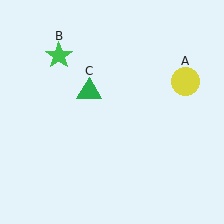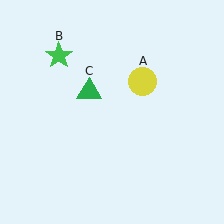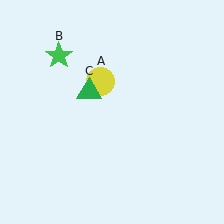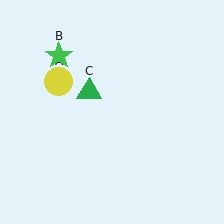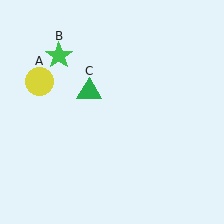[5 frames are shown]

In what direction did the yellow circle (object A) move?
The yellow circle (object A) moved left.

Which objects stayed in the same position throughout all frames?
Green star (object B) and green triangle (object C) remained stationary.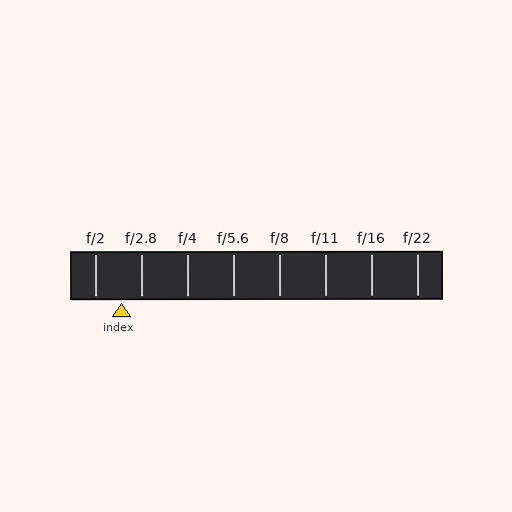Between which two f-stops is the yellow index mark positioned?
The index mark is between f/2 and f/2.8.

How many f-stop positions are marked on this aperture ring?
There are 8 f-stop positions marked.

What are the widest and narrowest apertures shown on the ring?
The widest aperture shown is f/2 and the narrowest is f/22.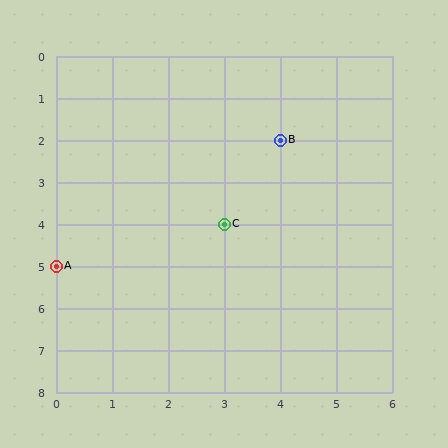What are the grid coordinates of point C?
Point C is at grid coordinates (3, 4).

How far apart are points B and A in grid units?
Points B and A are 4 columns and 3 rows apart (about 5.0 grid units diagonally).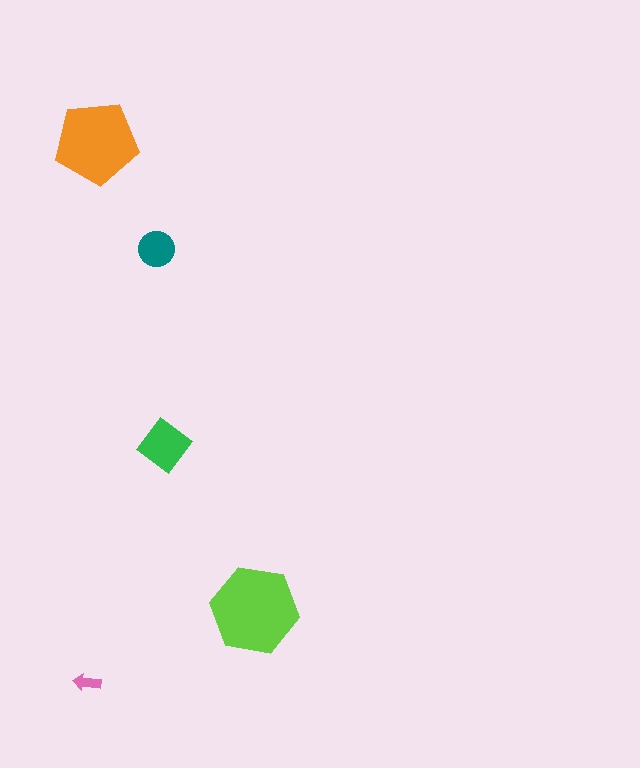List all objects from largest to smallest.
The lime hexagon, the orange pentagon, the green diamond, the teal circle, the pink arrow.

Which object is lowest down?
The pink arrow is bottommost.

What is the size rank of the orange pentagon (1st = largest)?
2nd.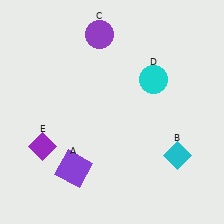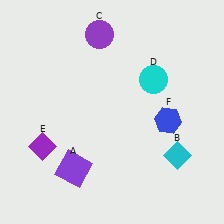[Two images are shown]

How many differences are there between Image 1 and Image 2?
There is 1 difference between the two images.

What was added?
A blue hexagon (F) was added in Image 2.